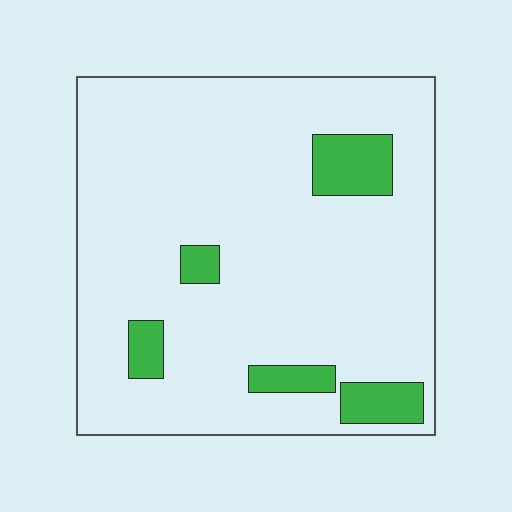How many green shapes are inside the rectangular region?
5.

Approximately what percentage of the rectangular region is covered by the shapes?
Approximately 10%.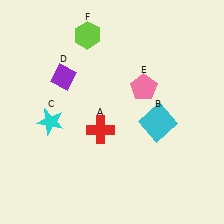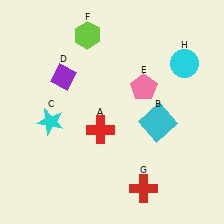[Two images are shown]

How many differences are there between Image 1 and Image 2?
There are 2 differences between the two images.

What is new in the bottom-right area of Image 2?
A red cross (G) was added in the bottom-right area of Image 2.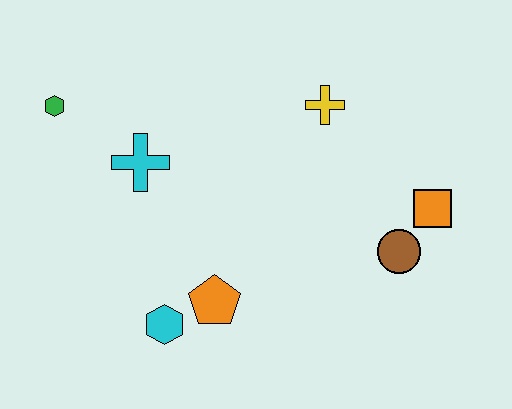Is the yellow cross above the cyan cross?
Yes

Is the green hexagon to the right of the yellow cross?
No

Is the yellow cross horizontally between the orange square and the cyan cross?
Yes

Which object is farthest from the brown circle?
The green hexagon is farthest from the brown circle.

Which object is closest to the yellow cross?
The orange square is closest to the yellow cross.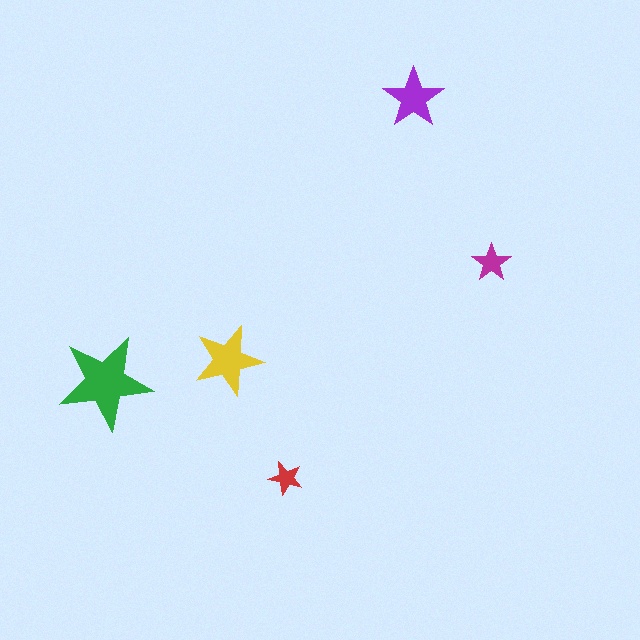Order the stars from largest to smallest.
the green one, the yellow one, the purple one, the magenta one, the red one.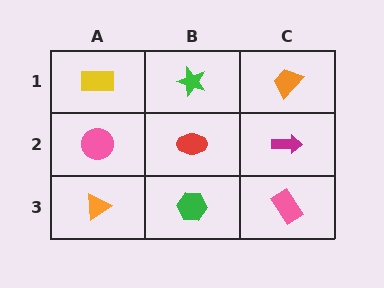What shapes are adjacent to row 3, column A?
A pink circle (row 2, column A), a green hexagon (row 3, column B).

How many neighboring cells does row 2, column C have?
3.